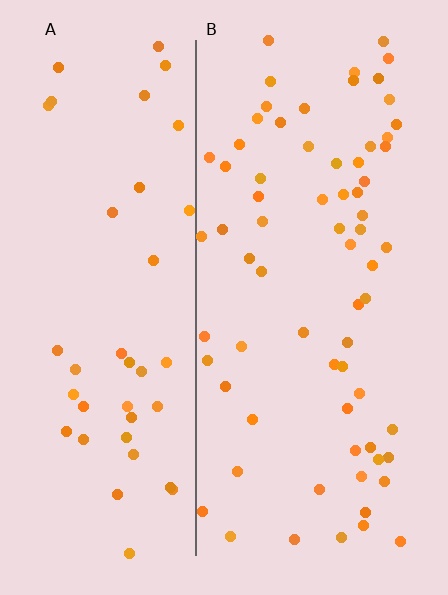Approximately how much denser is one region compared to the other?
Approximately 1.6× — region B over region A.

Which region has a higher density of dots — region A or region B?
B (the right).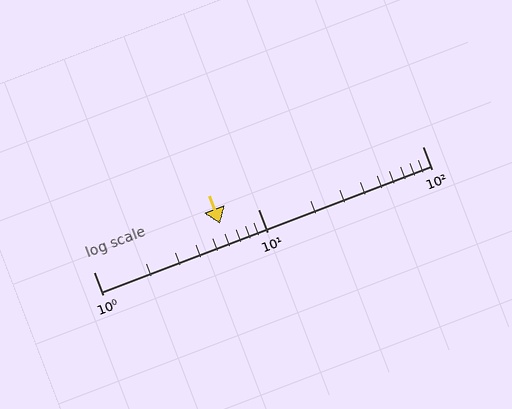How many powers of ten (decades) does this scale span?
The scale spans 2 decades, from 1 to 100.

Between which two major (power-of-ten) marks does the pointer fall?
The pointer is between 1 and 10.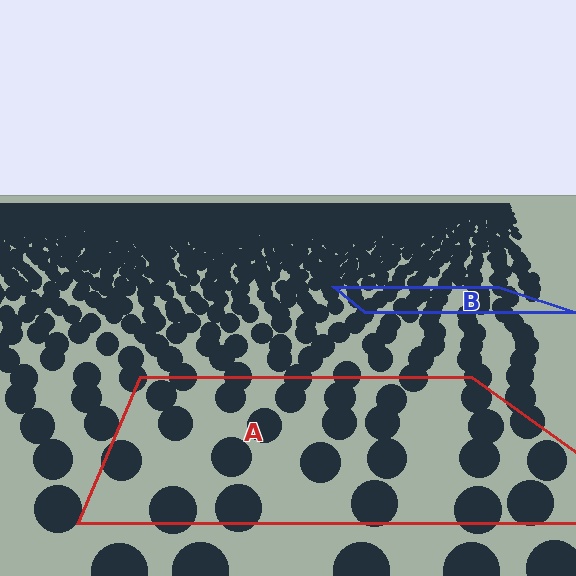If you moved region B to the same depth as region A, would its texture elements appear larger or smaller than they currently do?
They would appear larger. At a closer depth, the same texture elements are projected at a bigger on-screen size.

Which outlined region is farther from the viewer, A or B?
Region B is farther from the viewer — the texture elements inside it appear smaller and more densely packed.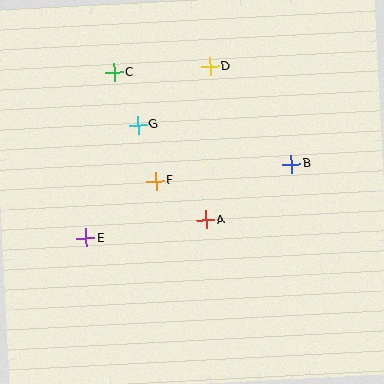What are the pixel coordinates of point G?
Point G is at (138, 125).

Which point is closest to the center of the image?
Point A at (206, 220) is closest to the center.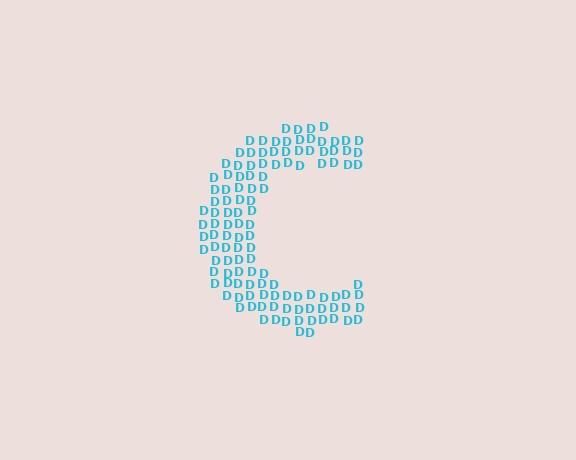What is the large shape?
The large shape is the letter C.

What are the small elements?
The small elements are letter D's.